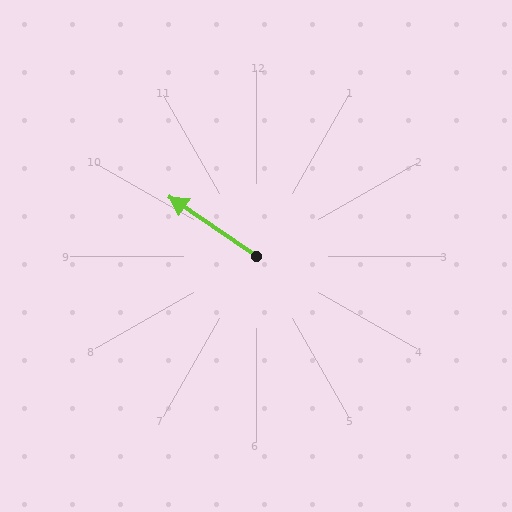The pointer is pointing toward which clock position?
Roughly 10 o'clock.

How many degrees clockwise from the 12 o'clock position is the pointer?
Approximately 304 degrees.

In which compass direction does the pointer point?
Northwest.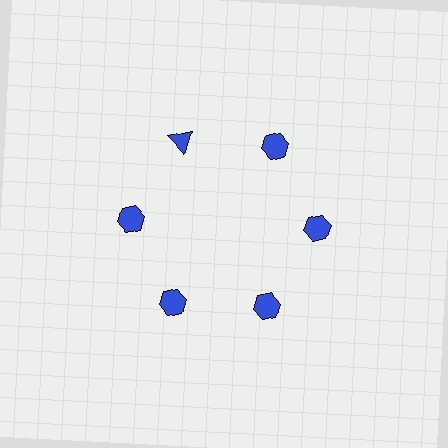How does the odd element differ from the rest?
It has a different shape: triangle instead of hexagon.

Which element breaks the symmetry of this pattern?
The blue triangle at roughly the 11 o'clock position breaks the symmetry. All other shapes are blue hexagons.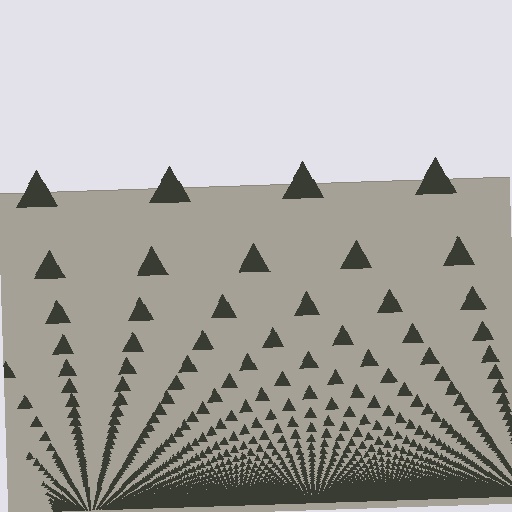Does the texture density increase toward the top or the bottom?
Density increases toward the bottom.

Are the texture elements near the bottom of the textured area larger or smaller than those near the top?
Smaller. The gradient is inverted — elements near the bottom are smaller and denser.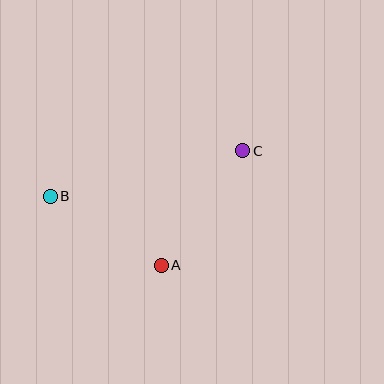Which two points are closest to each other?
Points A and B are closest to each other.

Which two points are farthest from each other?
Points B and C are farthest from each other.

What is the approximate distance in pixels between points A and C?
The distance between A and C is approximately 141 pixels.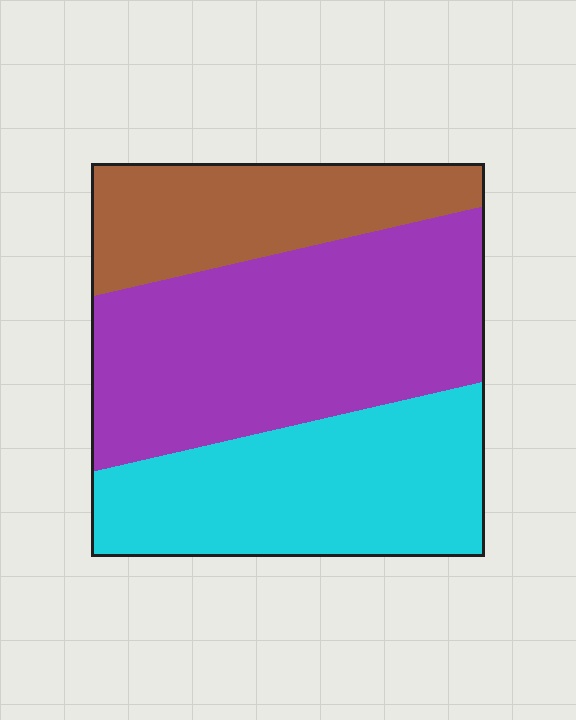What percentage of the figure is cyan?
Cyan covers 33% of the figure.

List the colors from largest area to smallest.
From largest to smallest: purple, cyan, brown.